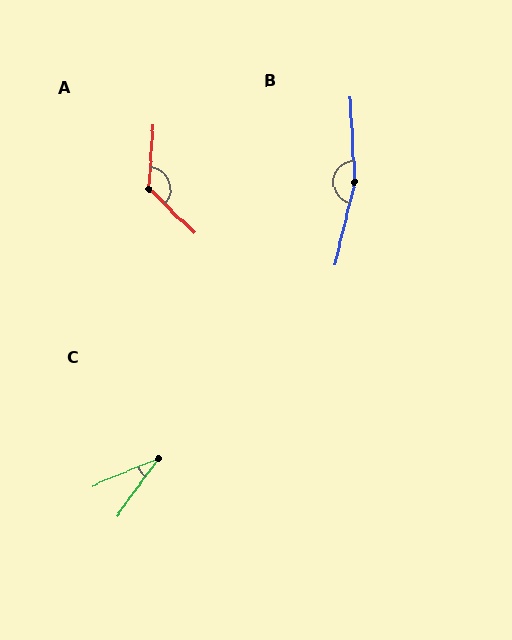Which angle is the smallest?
C, at approximately 31 degrees.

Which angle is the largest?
B, at approximately 164 degrees.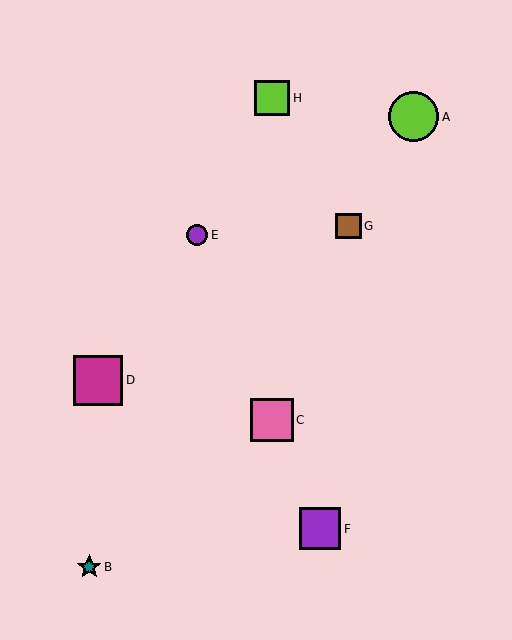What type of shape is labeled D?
Shape D is a magenta square.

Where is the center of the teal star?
The center of the teal star is at (89, 567).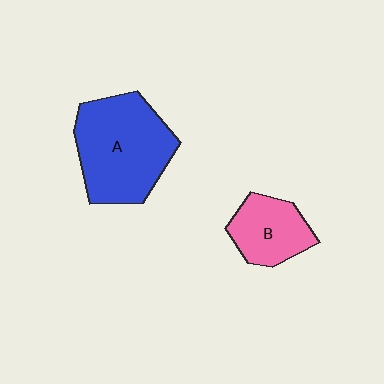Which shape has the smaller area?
Shape B (pink).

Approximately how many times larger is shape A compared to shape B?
Approximately 1.9 times.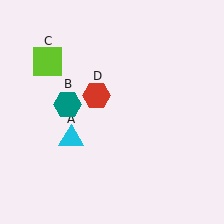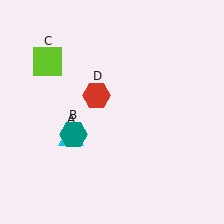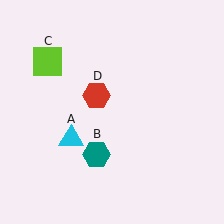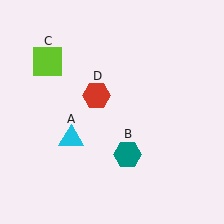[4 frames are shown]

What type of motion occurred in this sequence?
The teal hexagon (object B) rotated counterclockwise around the center of the scene.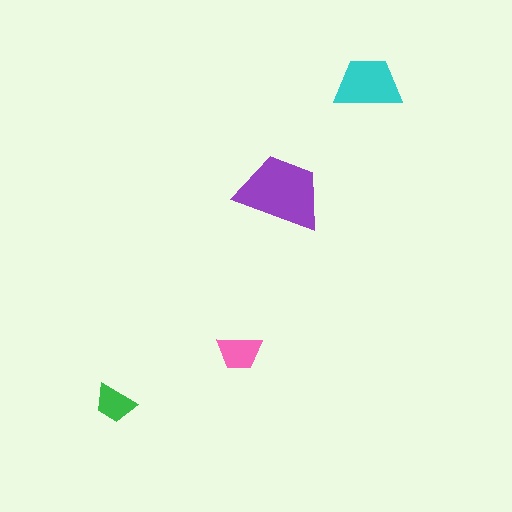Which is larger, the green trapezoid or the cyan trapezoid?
The cyan one.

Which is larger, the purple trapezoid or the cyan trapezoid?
The purple one.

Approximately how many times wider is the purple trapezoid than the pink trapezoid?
About 2 times wider.